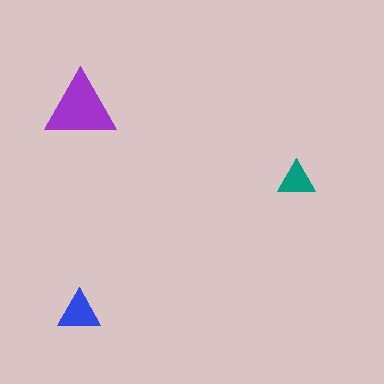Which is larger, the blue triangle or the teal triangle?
The blue one.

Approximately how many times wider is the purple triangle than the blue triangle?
About 1.5 times wider.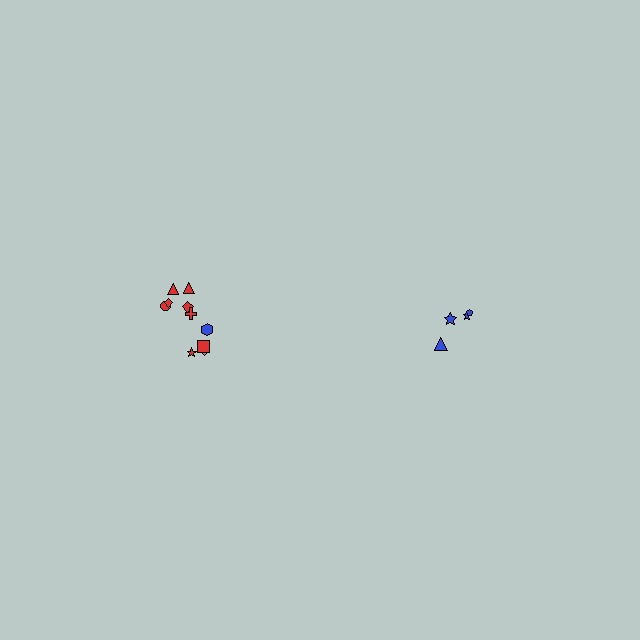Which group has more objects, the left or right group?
The left group.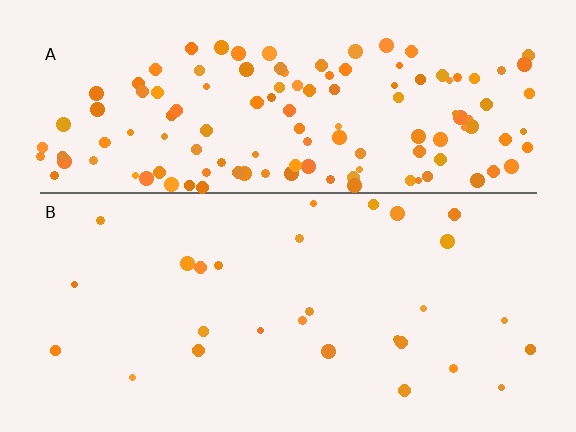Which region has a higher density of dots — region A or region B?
A (the top).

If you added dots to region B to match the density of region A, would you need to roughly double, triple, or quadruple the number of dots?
Approximately quadruple.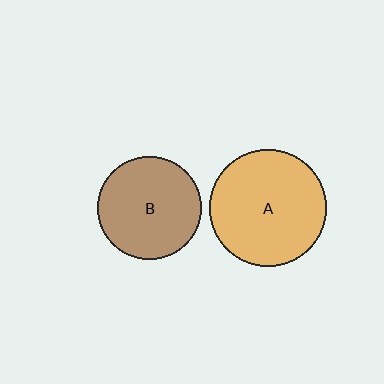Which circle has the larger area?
Circle A (orange).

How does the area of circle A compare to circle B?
Approximately 1.3 times.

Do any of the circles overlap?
No, none of the circles overlap.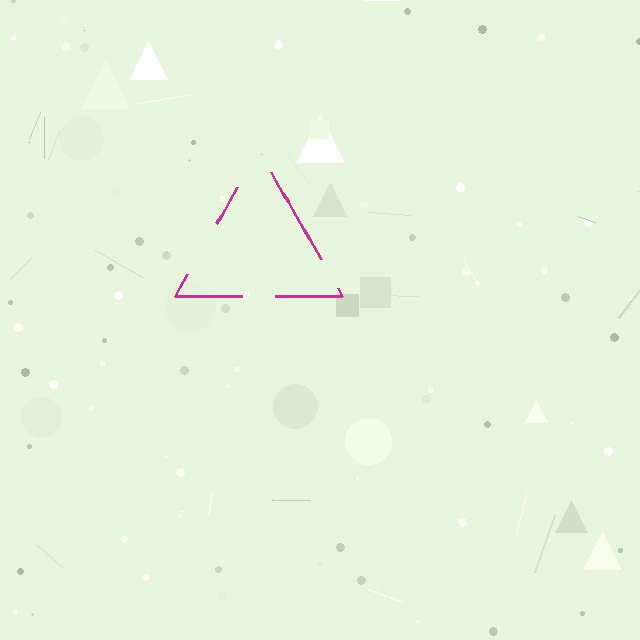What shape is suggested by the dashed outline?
The dashed outline suggests a triangle.